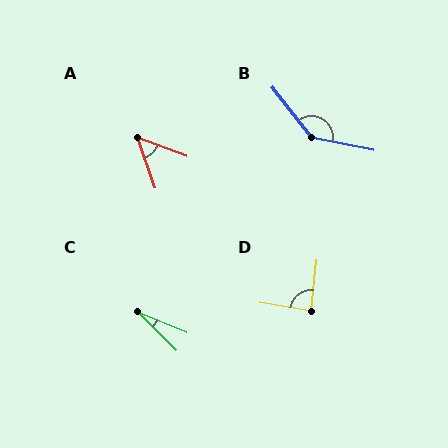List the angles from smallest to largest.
C (23°), A (50°), D (86°), B (140°).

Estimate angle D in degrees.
Approximately 86 degrees.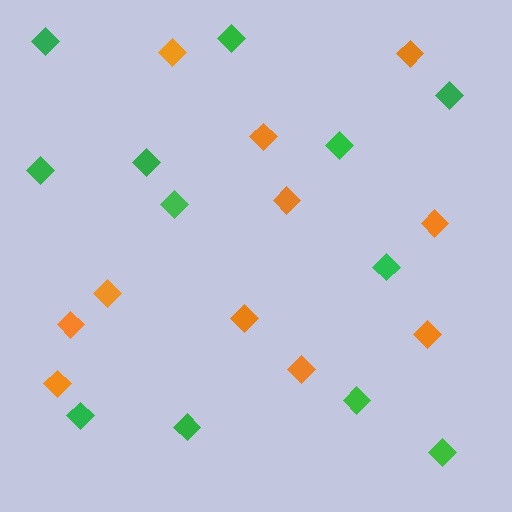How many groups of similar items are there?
There are 2 groups: one group of green diamonds (12) and one group of orange diamonds (11).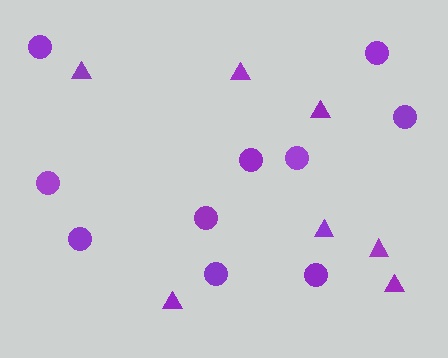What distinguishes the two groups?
There are 2 groups: one group of circles (10) and one group of triangles (7).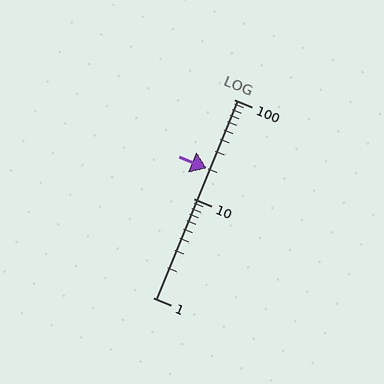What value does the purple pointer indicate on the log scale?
The pointer indicates approximately 20.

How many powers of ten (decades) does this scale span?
The scale spans 2 decades, from 1 to 100.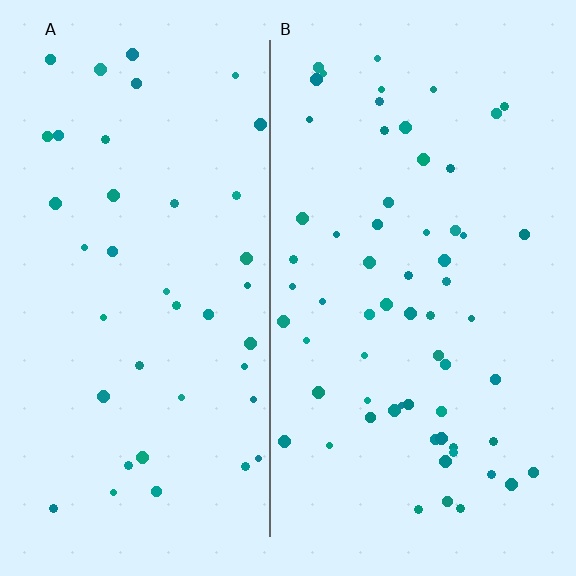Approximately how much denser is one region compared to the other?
Approximately 1.5× — region B over region A.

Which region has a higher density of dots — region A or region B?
B (the right).